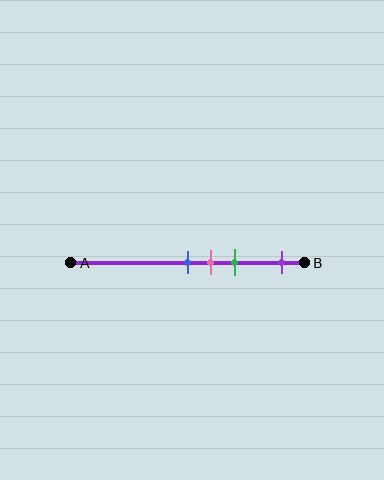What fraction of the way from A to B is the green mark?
The green mark is approximately 70% (0.7) of the way from A to B.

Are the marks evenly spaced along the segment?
No, the marks are not evenly spaced.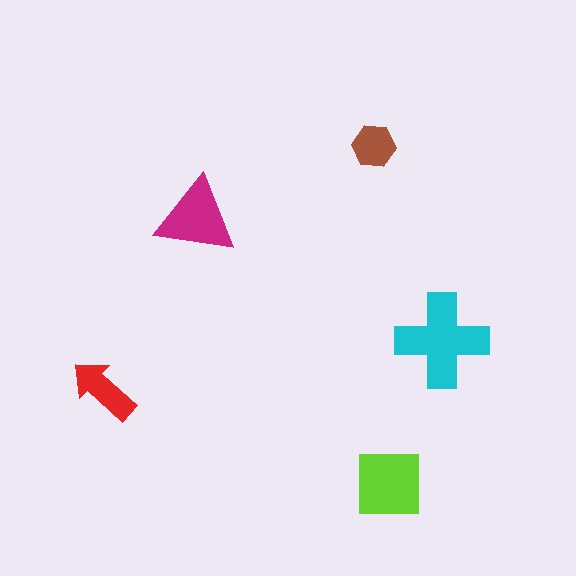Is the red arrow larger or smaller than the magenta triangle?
Smaller.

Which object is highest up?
The brown hexagon is topmost.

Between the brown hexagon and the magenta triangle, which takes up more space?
The magenta triangle.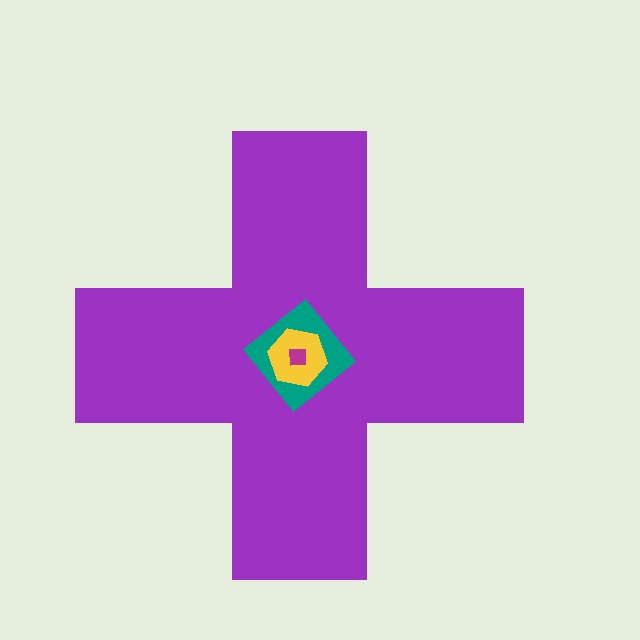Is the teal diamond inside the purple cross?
Yes.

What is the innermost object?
The magenta square.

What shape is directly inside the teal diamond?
The yellow hexagon.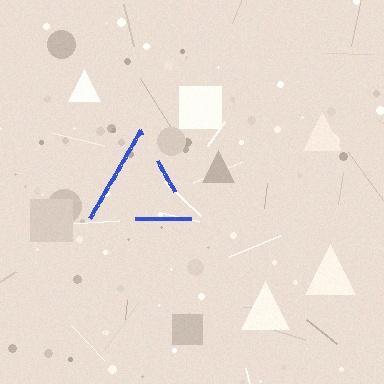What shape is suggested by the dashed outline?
The dashed outline suggests a triangle.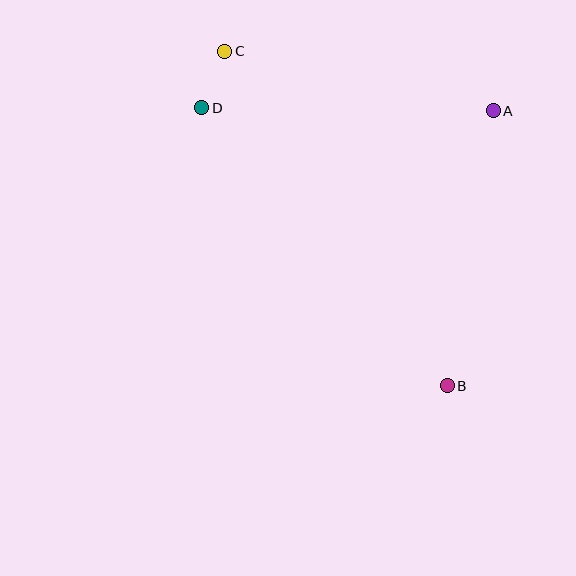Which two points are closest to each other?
Points C and D are closest to each other.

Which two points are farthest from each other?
Points B and C are farthest from each other.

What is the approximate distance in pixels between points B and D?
The distance between B and D is approximately 371 pixels.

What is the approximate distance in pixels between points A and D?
The distance between A and D is approximately 292 pixels.